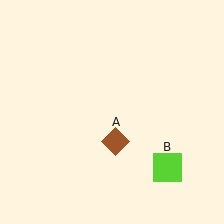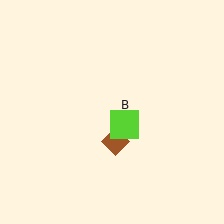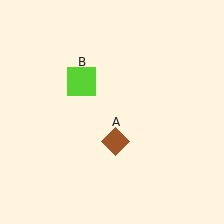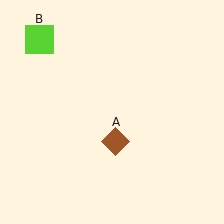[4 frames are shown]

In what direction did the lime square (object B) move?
The lime square (object B) moved up and to the left.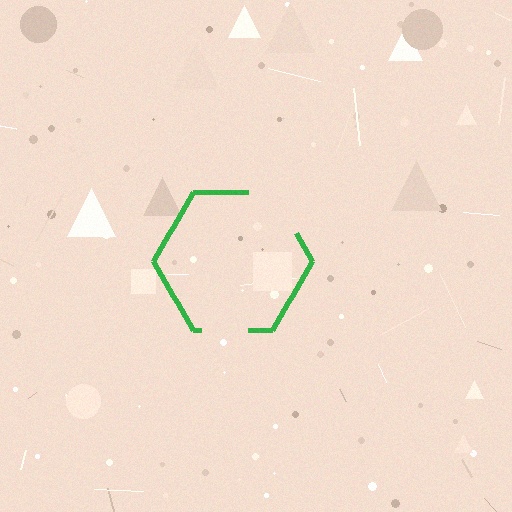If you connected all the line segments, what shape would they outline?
They would outline a hexagon.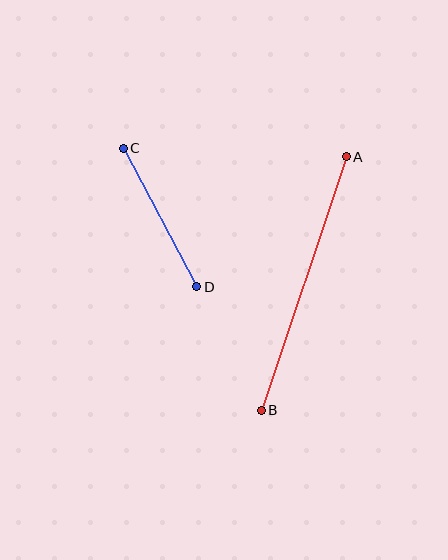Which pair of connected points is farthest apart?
Points A and B are farthest apart.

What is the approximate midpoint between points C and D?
The midpoint is at approximately (160, 217) pixels.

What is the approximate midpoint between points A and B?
The midpoint is at approximately (304, 283) pixels.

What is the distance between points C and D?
The distance is approximately 157 pixels.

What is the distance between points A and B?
The distance is approximately 267 pixels.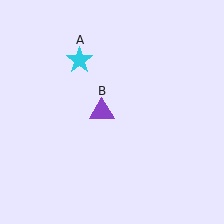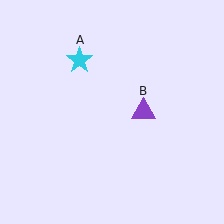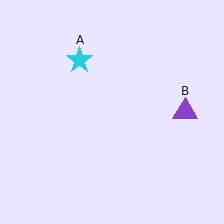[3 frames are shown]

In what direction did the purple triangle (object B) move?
The purple triangle (object B) moved right.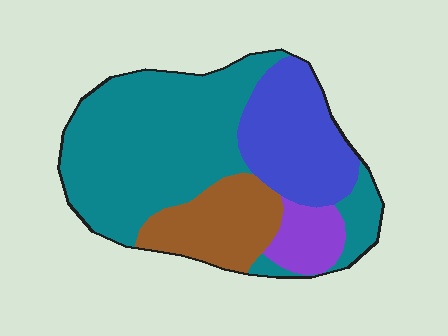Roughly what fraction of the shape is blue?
Blue takes up between a sixth and a third of the shape.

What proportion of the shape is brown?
Brown takes up about one sixth (1/6) of the shape.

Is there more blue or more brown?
Blue.